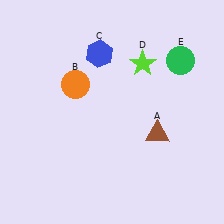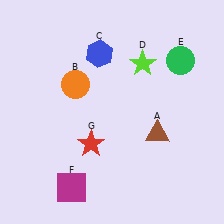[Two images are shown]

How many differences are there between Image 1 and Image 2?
There are 2 differences between the two images.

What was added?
A magenta square (F), a red star (G) were added in Image 2.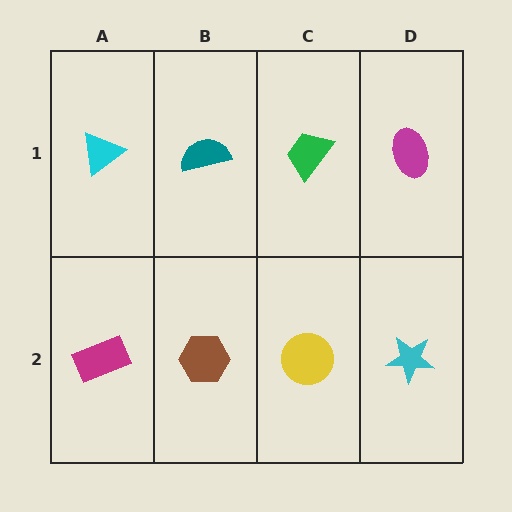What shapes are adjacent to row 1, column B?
A brown hexagon (row 2, column B), a cyan triangle (row 1, column A), a green trapezoid (row 1, column C).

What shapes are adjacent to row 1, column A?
A magenta rectangle (row 2, column A), a teal semicircle (row 1, column B).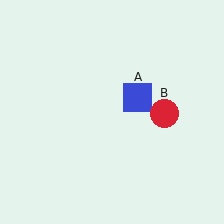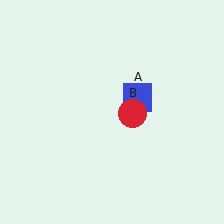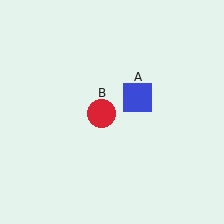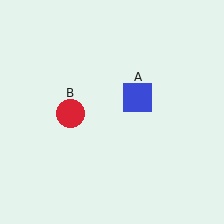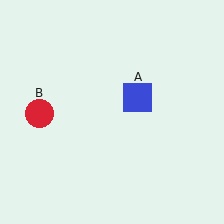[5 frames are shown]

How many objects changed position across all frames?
1 object changed position: red circle (object B).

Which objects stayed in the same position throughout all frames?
Blue square (object A) remained stationary.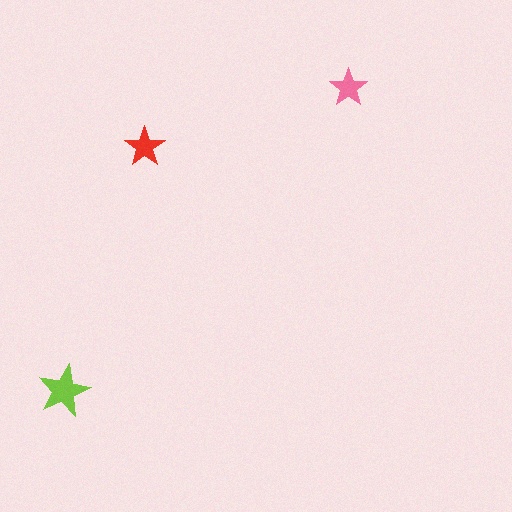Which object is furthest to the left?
The lime star is leftmost.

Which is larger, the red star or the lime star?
The lime one.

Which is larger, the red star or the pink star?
The red one.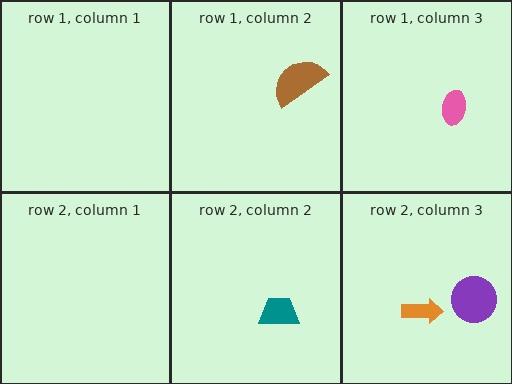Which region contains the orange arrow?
The row 2, column 3 region.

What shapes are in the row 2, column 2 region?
The teal trapezoid.